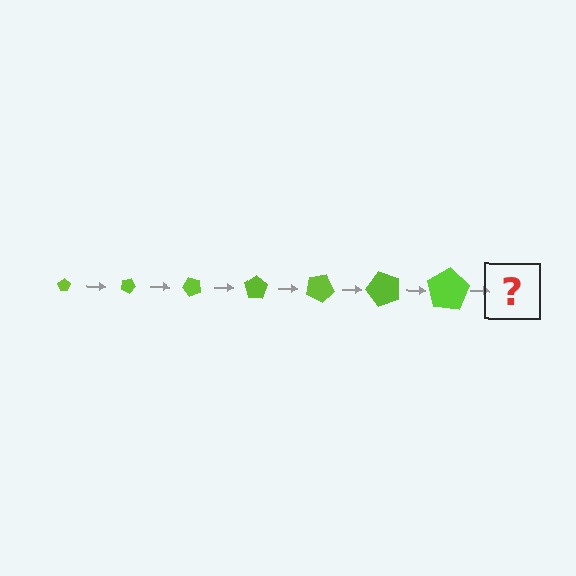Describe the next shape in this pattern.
It should be a pentagon, larger than the previous one and rotated 175 degrees from the start.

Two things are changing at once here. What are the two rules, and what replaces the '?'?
The two rules are that the pentagon grows larger each step and it rotates 25 degrees each step. The '?' should be a pentagon, larger than the previous one and rotated 175 degrees from the start.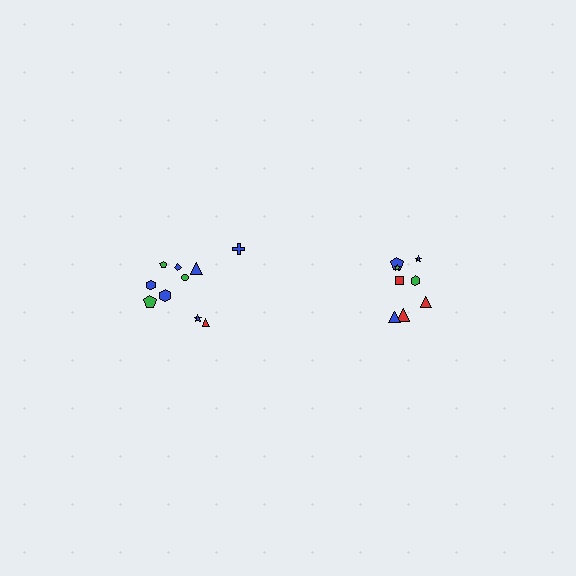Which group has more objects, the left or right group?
The left group.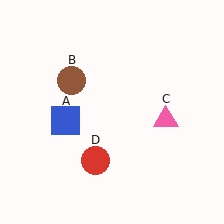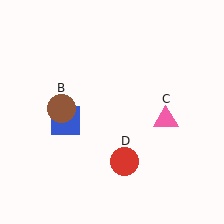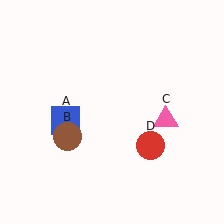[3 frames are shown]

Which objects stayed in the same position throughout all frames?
Blue square (object A) and pink triangle (object C) remained stationary.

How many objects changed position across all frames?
2 objects changed position: brown circle (object B), red circle (object D).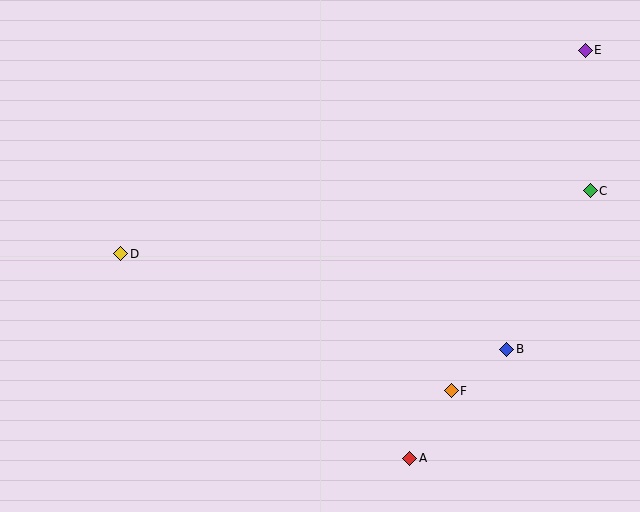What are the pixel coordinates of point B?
Point B is at (507, 349).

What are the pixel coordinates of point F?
Point F is at (451, 391).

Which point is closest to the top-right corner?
Point E is closest to the top-right corner.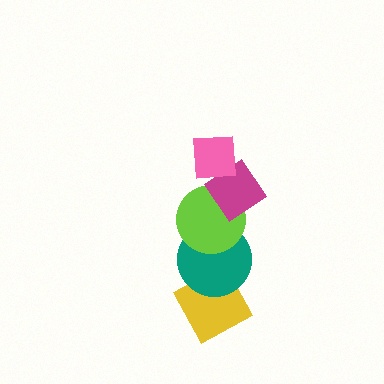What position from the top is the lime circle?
The lime circle is 3rd from the top.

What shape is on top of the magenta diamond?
The pink square is on top of the magenta diamond.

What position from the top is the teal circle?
The teal circle is 4th from the top.